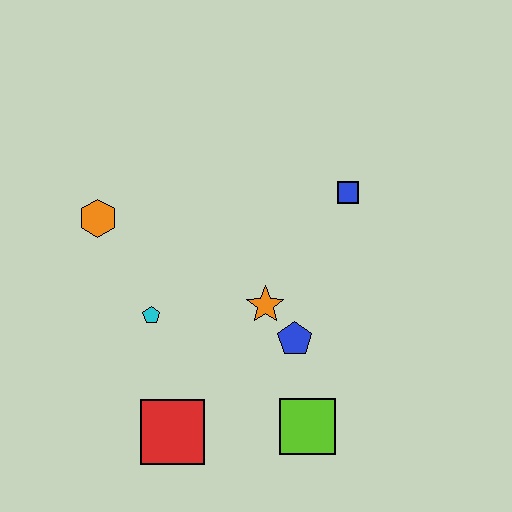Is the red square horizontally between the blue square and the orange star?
No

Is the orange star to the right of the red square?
Yes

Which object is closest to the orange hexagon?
The cyan pentagon is closest to the orange hexagon.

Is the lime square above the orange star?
No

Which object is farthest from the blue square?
The red square is farthest from the blue square.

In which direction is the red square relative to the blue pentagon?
The red square is to the left of the blue pentagon.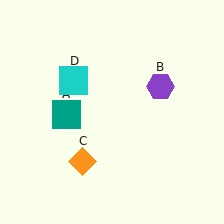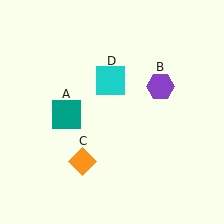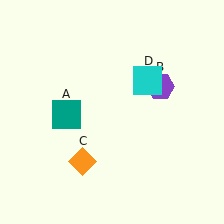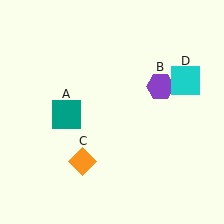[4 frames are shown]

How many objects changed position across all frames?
1 object changed position: cyan square (object D).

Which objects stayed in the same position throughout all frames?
Teal square (object A) and purple hexagon (object B) and orange diamond (object C) remained stationary.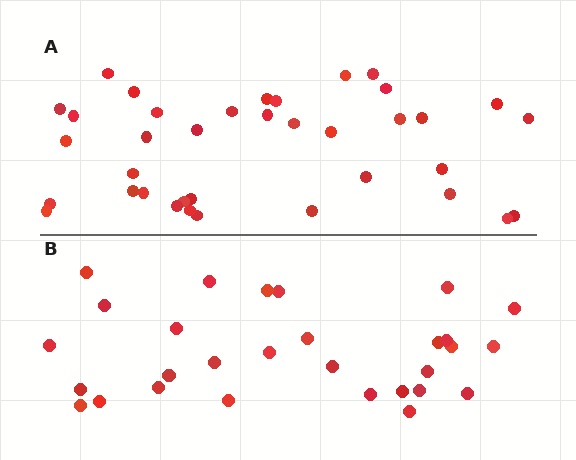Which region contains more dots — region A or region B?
Region A (the top region) has more dots.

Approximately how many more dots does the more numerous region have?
Region A has roughly 8 or so more dots than region B.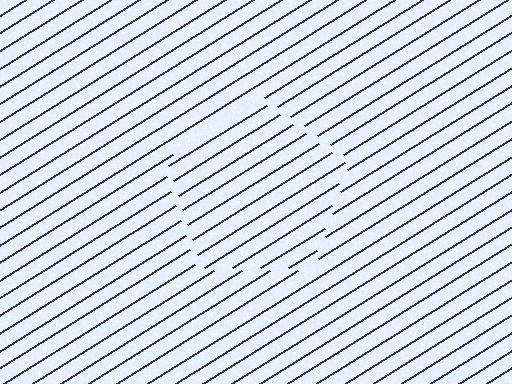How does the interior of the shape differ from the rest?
The interior of the shape contains the same grating, shifted by half a period — the contour is defined by the phase discontinuity where line-ends from the inner and outer gratings abut.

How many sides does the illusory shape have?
5 sides — the line-ends trace a pentagon.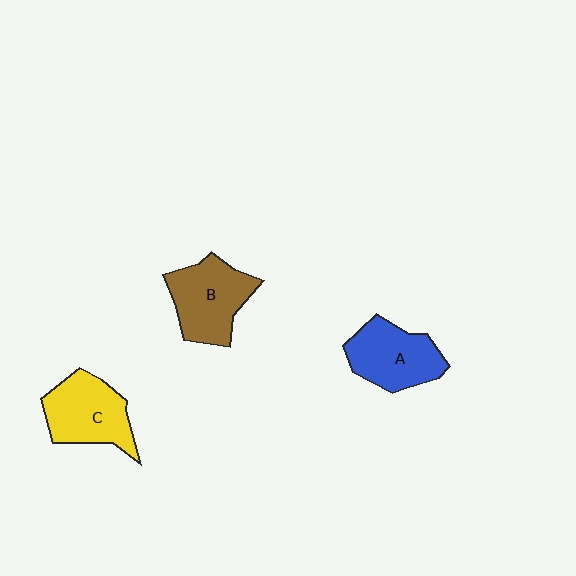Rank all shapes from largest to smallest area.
From largest to smallest: B (brown), C (yellow), A (blue).